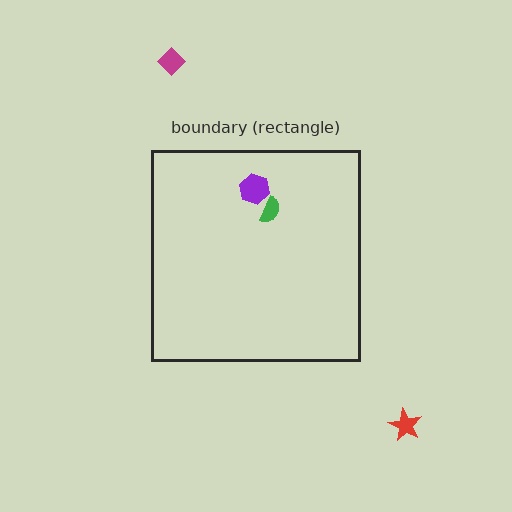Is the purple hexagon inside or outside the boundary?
Inside.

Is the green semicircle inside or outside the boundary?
Inside.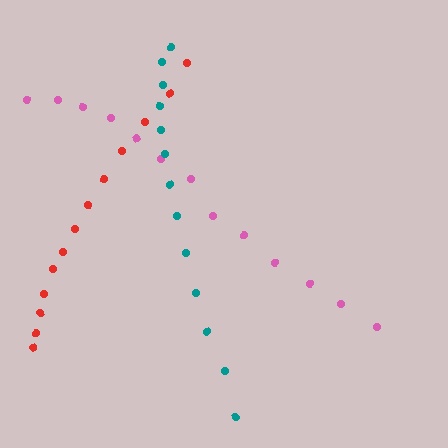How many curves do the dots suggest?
There are 3 distinct paths.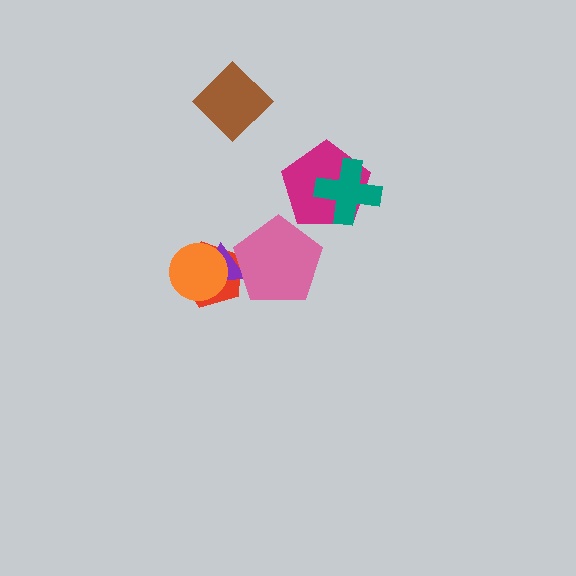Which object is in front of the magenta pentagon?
The teal cross is in front of the magenta pentagon.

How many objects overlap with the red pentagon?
3 objects overlap with the red pentagon.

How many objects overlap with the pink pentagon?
2 objects overlap with the pink pentagon.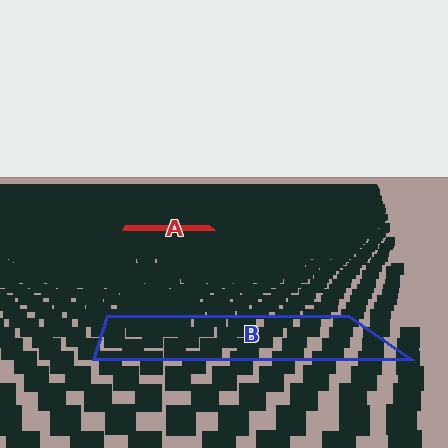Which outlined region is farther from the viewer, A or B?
Region A is farther from the viewer — the texture elements inside it appear smaller and more densely packed.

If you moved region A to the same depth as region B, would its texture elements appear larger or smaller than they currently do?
They would appear larger. At a closer depth, the same texture elements are projected at a bigger on-screen size.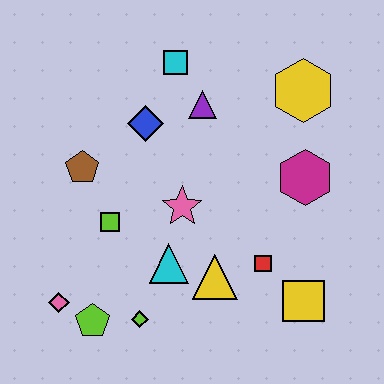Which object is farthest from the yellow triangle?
The cyan square is farthest from the yellow triangle.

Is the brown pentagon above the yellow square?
Yes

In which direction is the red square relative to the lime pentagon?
The red square is to the right of the lime pentagon.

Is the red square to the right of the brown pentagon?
Yes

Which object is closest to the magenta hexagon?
The yellow hexagon is closest to the magenta hexagon.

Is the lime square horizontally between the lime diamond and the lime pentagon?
Yes